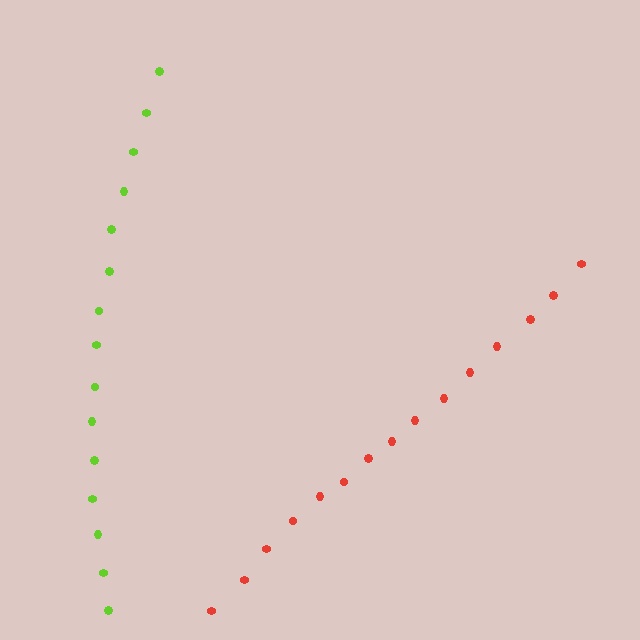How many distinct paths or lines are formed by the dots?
There are 2 distinct paths.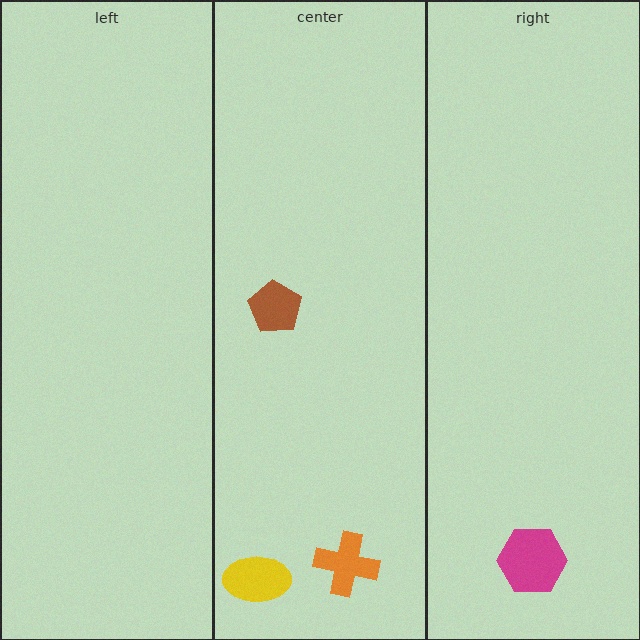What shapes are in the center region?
The brown pentagon, the yellow ellipse, the orange cross.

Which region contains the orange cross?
The center region.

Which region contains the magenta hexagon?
The right region.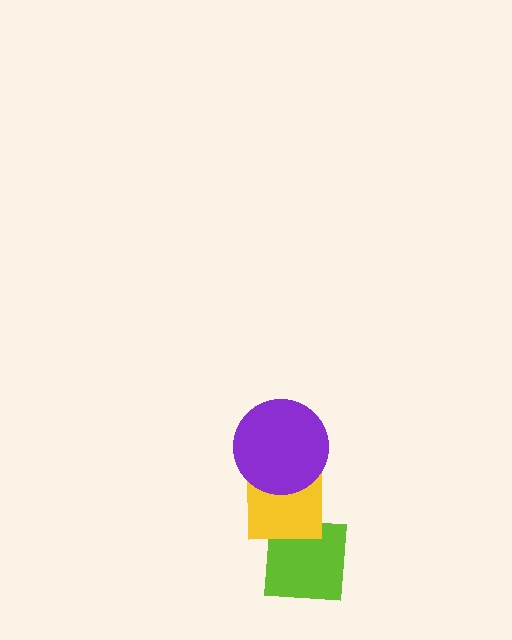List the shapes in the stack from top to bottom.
From top to bottom: the purple circle, the yellow square, the lime square.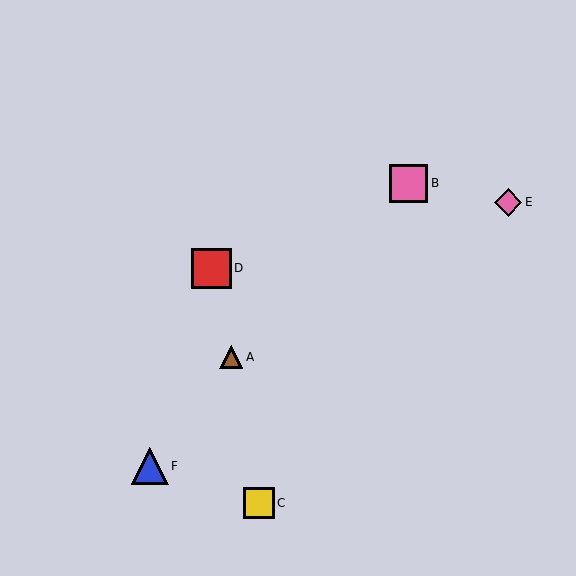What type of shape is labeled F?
Shape F is a blue triangle.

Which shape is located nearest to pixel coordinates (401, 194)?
The pink square (labeled B) at (409, 183) is nearest to that location.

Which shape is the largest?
The red square (labeled D) is the largest.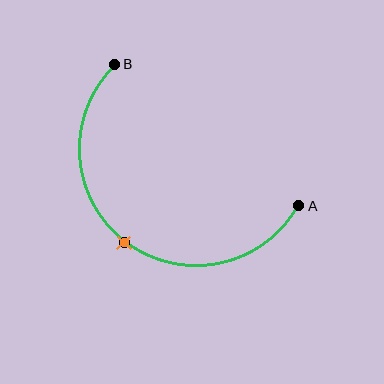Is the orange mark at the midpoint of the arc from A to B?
Yes. The orange mark lies on the arc at equal arc-length from both A and B — it is the arc midpoint.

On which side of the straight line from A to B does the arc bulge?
The arc bulges below and to the left of the straight line connecting A and B.